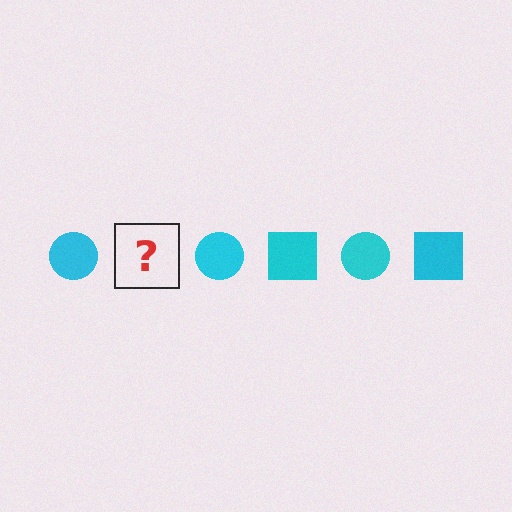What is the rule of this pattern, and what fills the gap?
The rule is that the pattern cycles through circle, square shapes in cyan. The gap should be filled with a cyan square.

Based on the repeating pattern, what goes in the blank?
The blank should be a cyan square.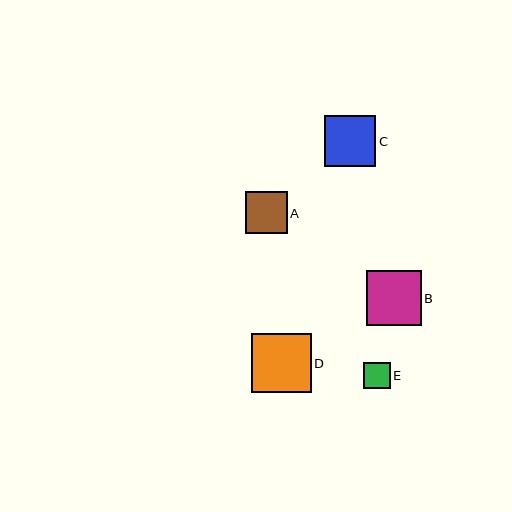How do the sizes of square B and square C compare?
Square B and square C are approximately the same size.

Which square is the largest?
Square D is the largest with a size of approximately 60 pixels.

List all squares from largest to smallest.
From largest to smallest: D, B, C, A, E.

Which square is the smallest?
Square E is the smallest with a size of approximately 27 pixels.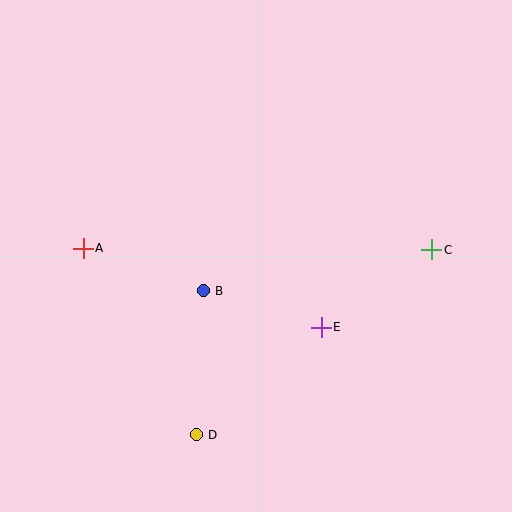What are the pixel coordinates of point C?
Point C is at (432, 250).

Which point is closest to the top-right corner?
Point C is closest to the top-right corner.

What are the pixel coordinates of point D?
Point D is at (196, 435).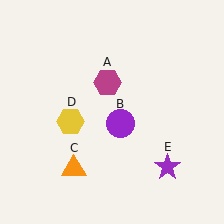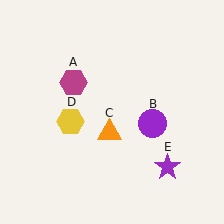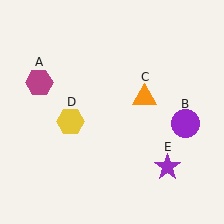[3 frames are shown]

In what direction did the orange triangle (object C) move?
The orange triangle (object C) moved up and to the right.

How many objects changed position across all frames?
3 objects changed position: magenta hexagon (object A), purple circle (object B), orange triangle (object C).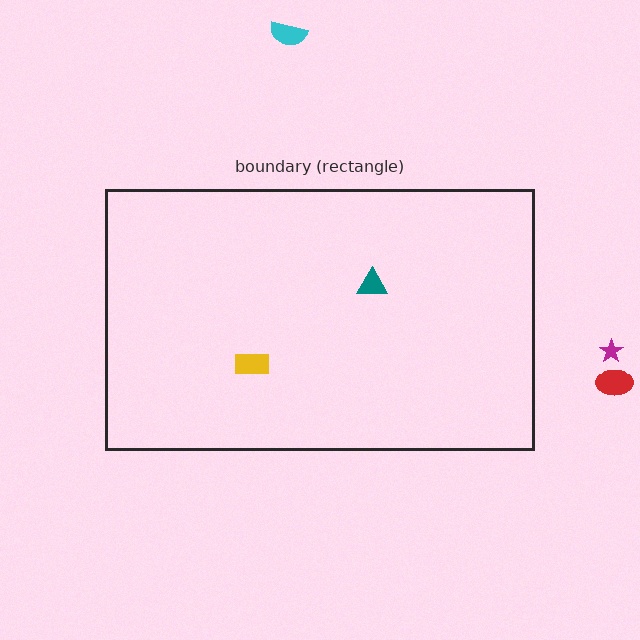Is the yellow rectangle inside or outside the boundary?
Inside.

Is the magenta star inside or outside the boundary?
Outside.